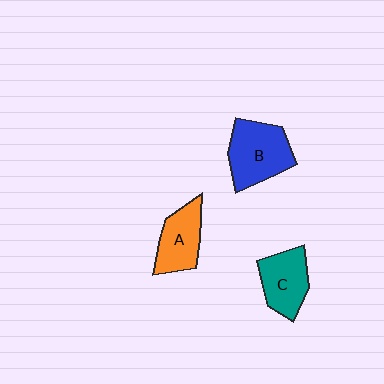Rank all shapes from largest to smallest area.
From largest to smallest: B (blue), C (teal), A (orange).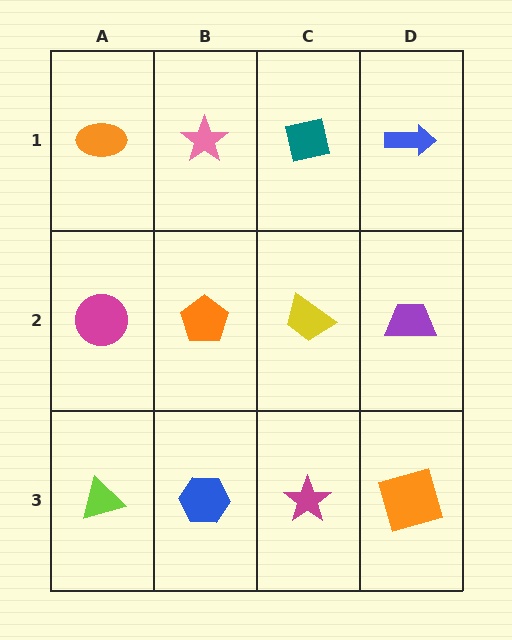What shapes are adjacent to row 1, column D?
A purple trapezoid (row 2, column D), a teal square (row 1, column C).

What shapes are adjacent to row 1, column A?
A magenta circle (row 2, column A), a pink star (row 1, column B).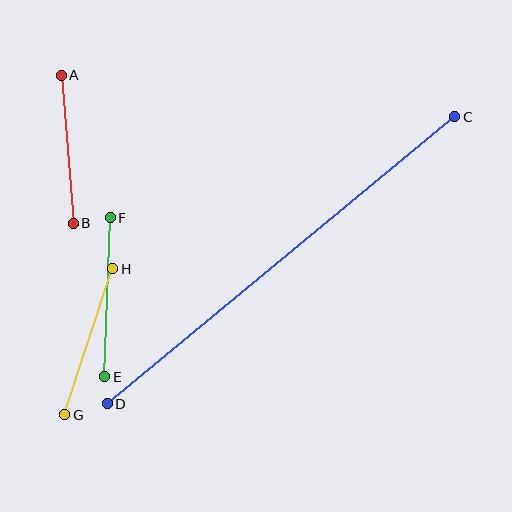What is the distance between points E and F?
The distance is approximately 159 pixels.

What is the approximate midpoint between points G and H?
The midpoint is at approximately (89, 342) pixels.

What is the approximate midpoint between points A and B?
The midpoint is at approximately (67, 149) pixels.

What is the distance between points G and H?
The distance is approximately 154 pixels.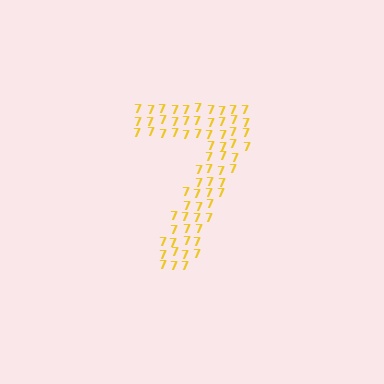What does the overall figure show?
The overall figure shows the digit 7.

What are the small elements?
The small elements are digit 7's.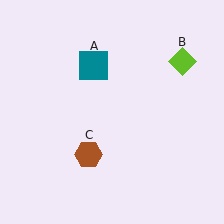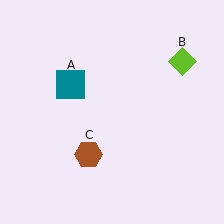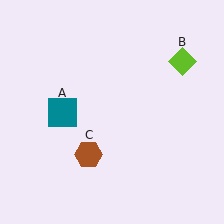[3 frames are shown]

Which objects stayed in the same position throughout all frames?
Lime diamond (object B) and brown hexagon (object C) remained stationary.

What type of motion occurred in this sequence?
The teal square (object A) rotated counterclockwise around the center of the scene.